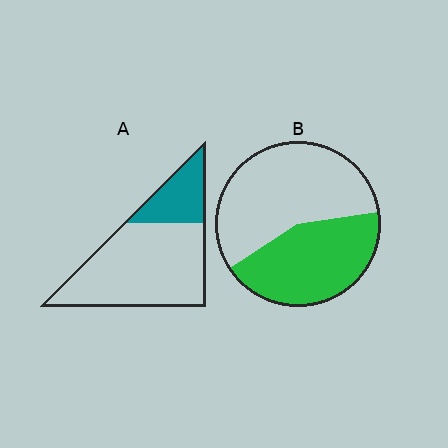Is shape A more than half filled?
No.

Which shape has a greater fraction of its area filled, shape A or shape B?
Shape B.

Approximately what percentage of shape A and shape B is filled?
A is approximately 25% and B is approximately 45%.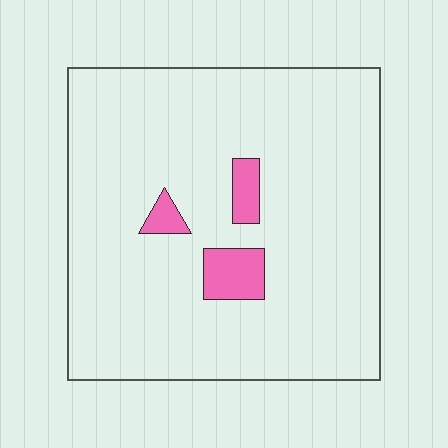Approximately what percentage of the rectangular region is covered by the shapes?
Approximately 5%.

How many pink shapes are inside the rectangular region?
3.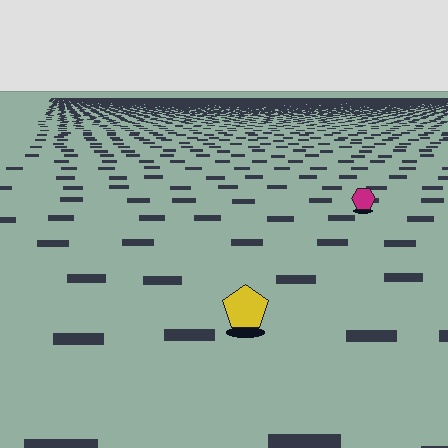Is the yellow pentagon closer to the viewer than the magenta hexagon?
Yes. The yellow pentagon is closer — you can tell from the texture gradient: the ground texture is coarser near it.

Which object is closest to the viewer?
The yellow pentagon is closest. The texture marks near it are larger and more spread out.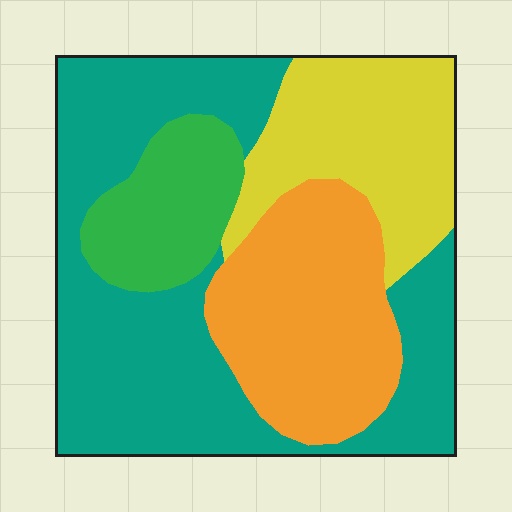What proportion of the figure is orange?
Orange takes up about one quarter (1/4) of the figure.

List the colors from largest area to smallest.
From largest to smallest: teal, orange, yellow, green.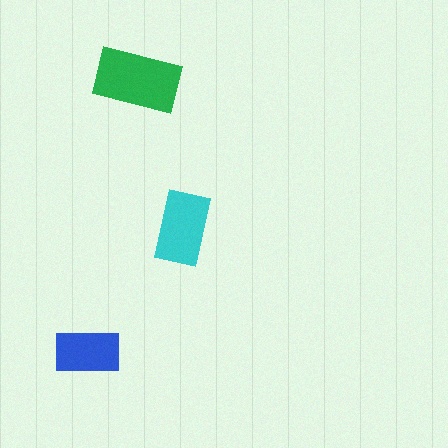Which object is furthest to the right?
The cyan rectangle is rightmost.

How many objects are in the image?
There are 3 objects in the image.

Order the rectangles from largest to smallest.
the green one, the cyan one, the blue one.